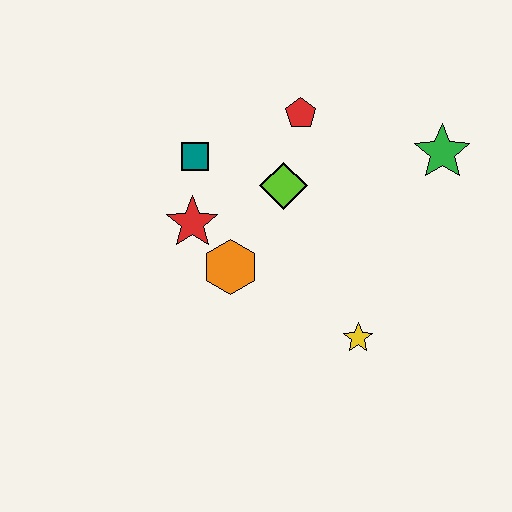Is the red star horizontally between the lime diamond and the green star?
No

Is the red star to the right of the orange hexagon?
No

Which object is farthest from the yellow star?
The teal square is farthest from the yellow star.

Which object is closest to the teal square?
The red star is closest to the teal square.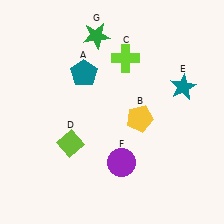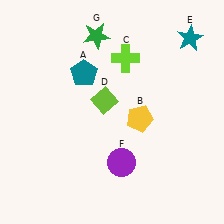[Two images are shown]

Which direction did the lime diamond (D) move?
The lime diamond (D) moved up.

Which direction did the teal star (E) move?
The teal star (E) moved up.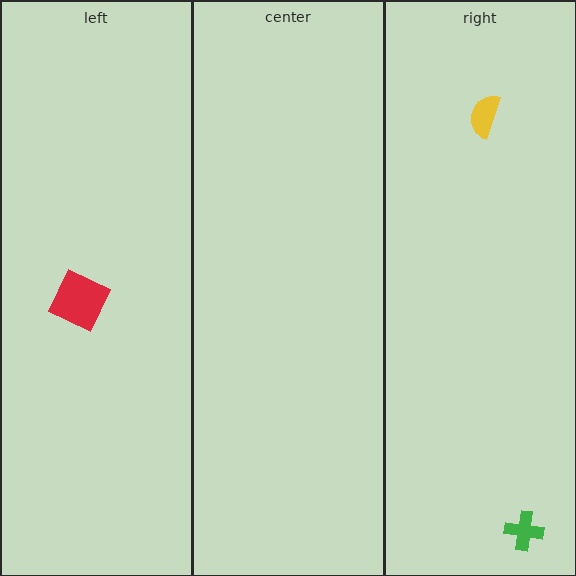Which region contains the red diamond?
The left region.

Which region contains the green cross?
The right region.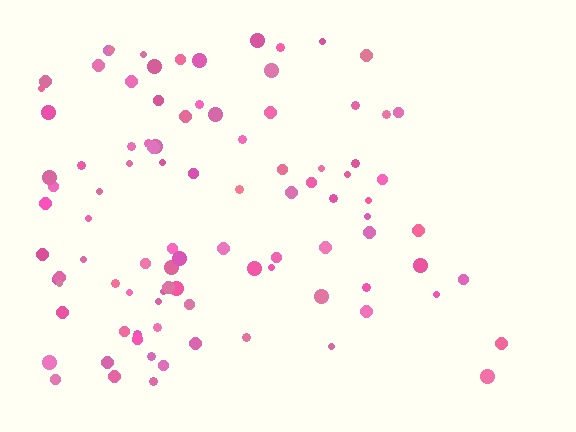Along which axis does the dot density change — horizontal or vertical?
Horizontal.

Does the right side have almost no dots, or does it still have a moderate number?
Still a moderate number, just noticeably fewer than the left.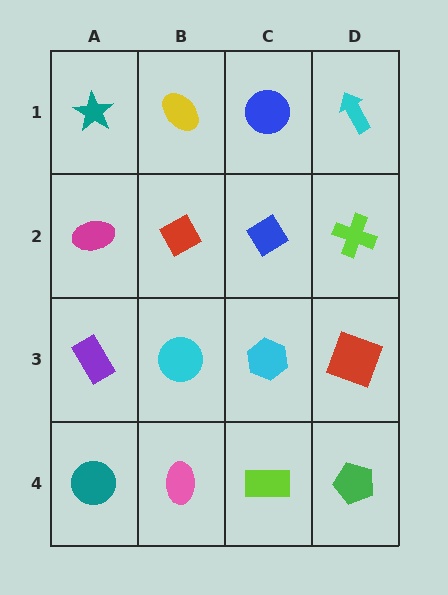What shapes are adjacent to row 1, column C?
A blue diamond (row 2, column C), a yellow ellipse (row 1, column B), a cyan arrow (row 1, column D).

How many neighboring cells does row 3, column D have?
3.